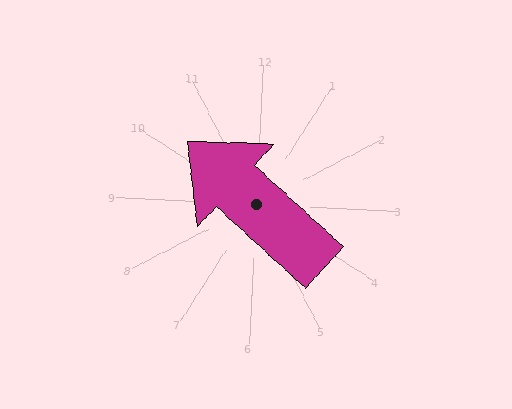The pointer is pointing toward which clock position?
Roughly 10 o'clock.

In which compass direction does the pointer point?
Northwest.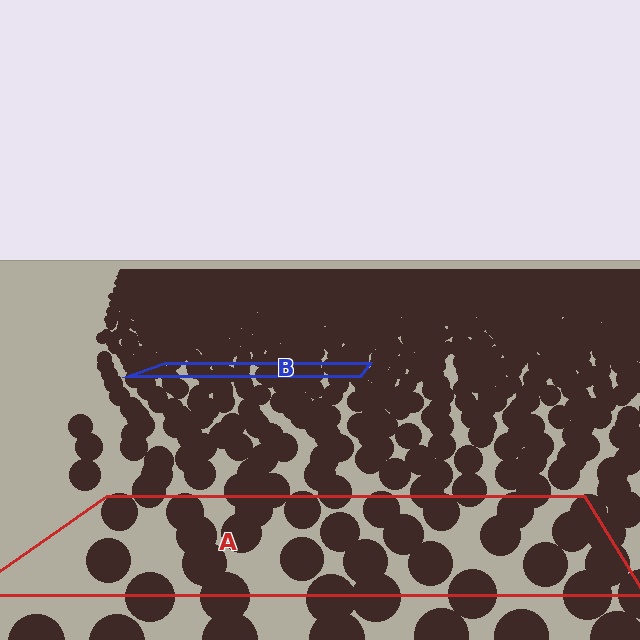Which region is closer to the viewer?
Region A is closer. The texture elements there are larger and more spread out.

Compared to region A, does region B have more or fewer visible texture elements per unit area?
Region B has more texture elements per unit area — they are packed more densely because it is farther away.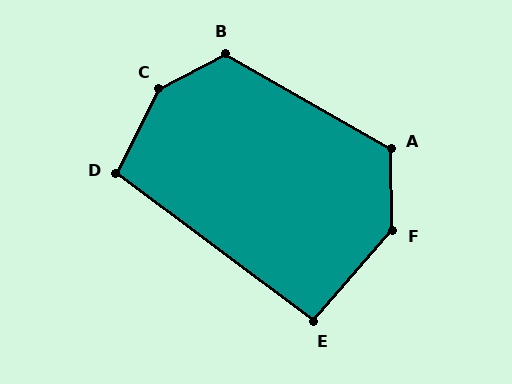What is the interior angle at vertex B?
Approximately 122 degrees (obtuse).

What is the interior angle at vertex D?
Approximately 100 degrees (obtuse).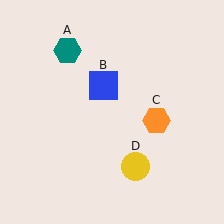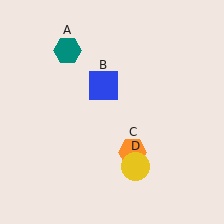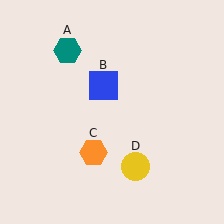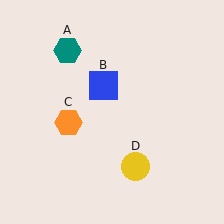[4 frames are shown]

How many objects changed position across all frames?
1 object changed position: orange hexagon (object C).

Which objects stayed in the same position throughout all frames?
Teal hexagon (object A) and blue square (object B) and yellow circle (object D) remained stationary.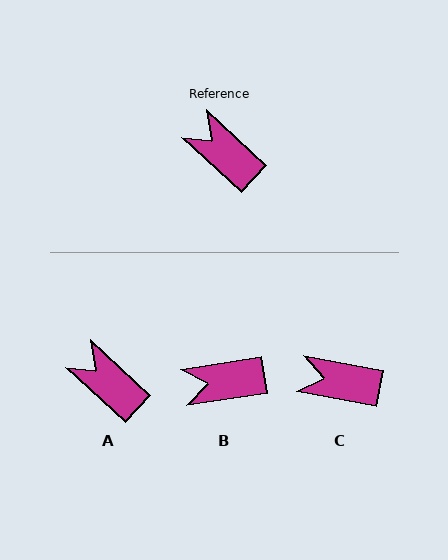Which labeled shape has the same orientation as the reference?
A.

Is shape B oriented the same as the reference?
No, it is off by about 51 degrees.